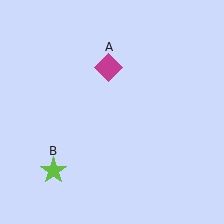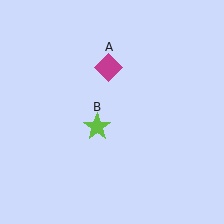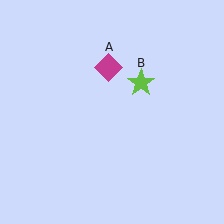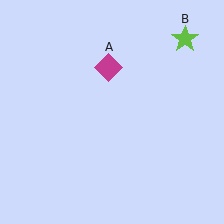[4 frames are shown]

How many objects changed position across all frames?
1 object changed position: lime star (object B).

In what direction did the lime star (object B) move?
The lime star (object B) moved up and to the right.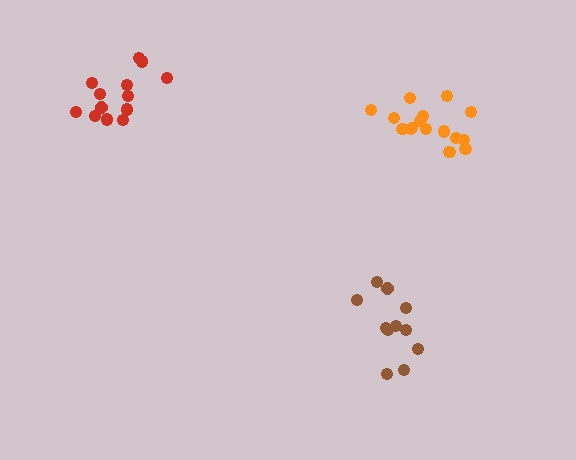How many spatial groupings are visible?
There are 3 spatial groupings.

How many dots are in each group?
Group 1: 13 dots, Group 2: 11 dots, Group 3: 17 dots (41 total).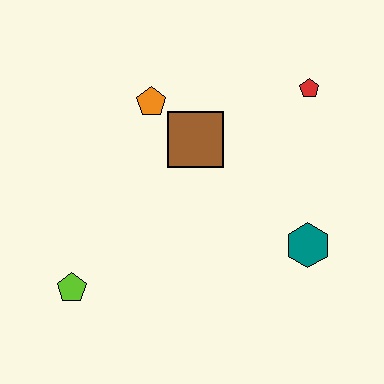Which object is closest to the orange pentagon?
The brown square is closest to the orange pentagon.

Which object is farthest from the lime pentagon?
The red pentagon is farthest from the lime pentagon.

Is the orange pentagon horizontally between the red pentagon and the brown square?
No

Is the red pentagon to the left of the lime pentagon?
No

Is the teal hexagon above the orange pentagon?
No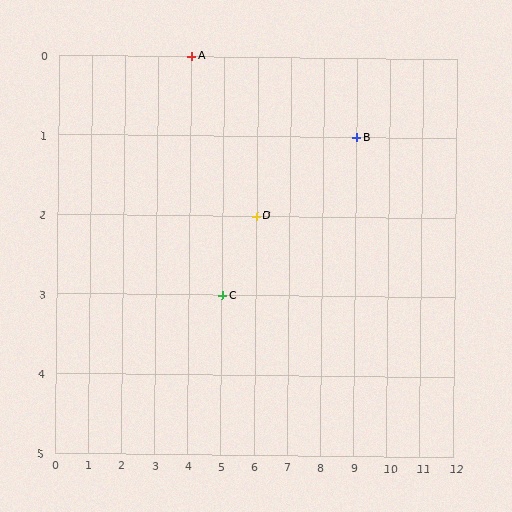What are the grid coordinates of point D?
Point D is at grid coordinates (6, 2).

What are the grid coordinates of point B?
Point B is at grid coordinates (9, 1).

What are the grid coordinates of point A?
Point A is at grid coordinates (4, 0).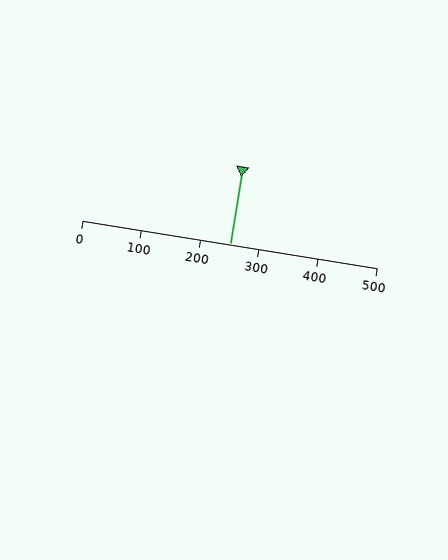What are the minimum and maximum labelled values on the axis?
The axis runs from 0 to 500.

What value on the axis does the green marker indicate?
The marker indicates approximately 250.